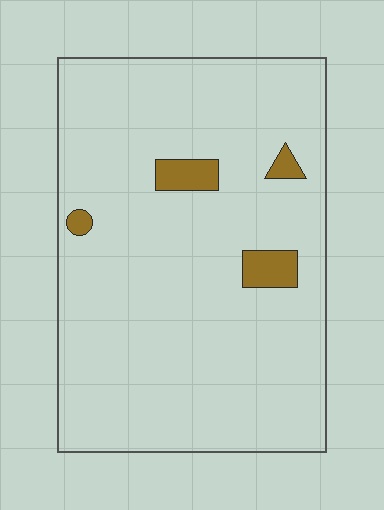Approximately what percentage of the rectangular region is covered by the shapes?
Approximately 5%.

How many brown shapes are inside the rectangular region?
4.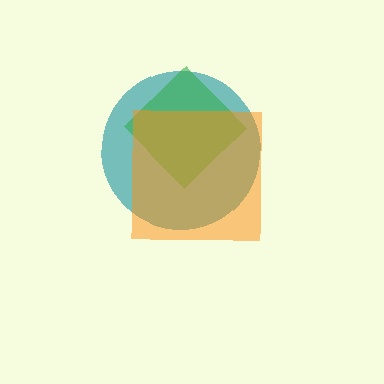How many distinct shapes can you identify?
There are 3 distinct shapes: a teal circle, a green diamond, an orange square.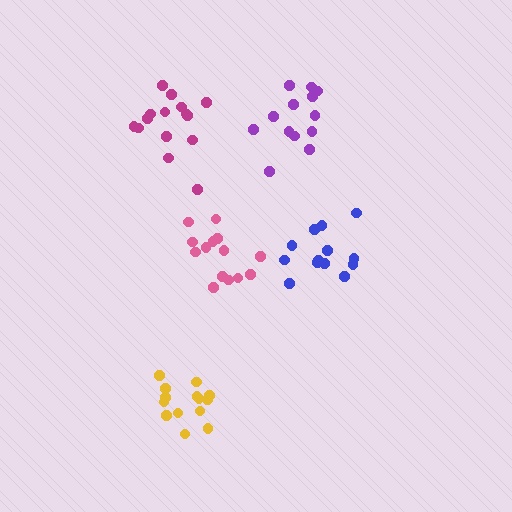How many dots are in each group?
Group 1: 13 dots, Group 2: 15 dots, Group 3: 14 dots, Group 4: 13 dots, Group 5: 14 dots (69 total).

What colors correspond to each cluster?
The clusters are colored: blue, magenta, yellow, purple, pink.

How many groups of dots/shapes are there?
There are 5 groups.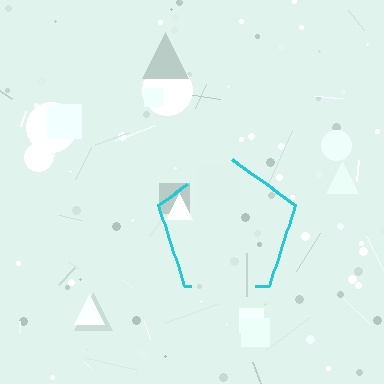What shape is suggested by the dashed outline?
The dashed outline suggests a pentagon.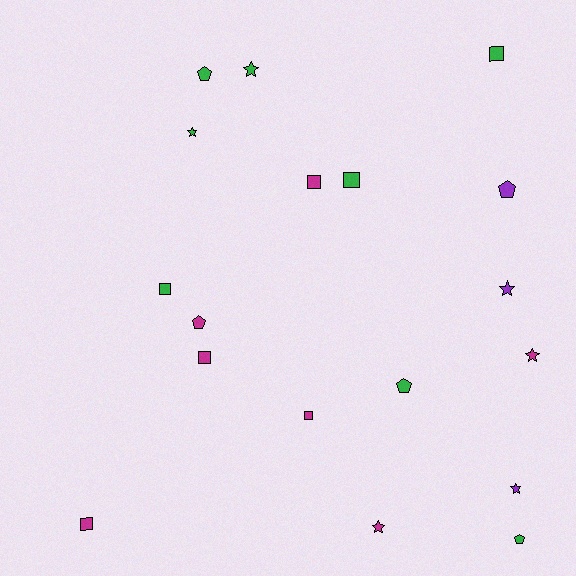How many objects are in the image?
There are 18 objects.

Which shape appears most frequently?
Square, with 7 objects.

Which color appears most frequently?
Green, with 8 objects.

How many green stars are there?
There are 2 green stars.